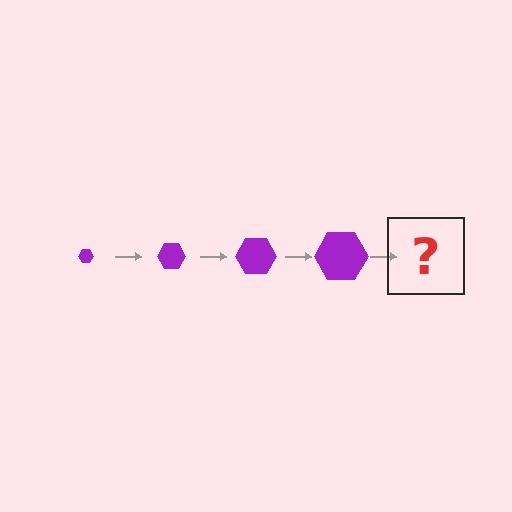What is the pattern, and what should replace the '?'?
The pattern is that the hexagon gets progressively larger each step. The '?' should be a purple hexagon, larger than the previous one.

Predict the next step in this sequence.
The next step is a purple hexagon, larger than the previous one.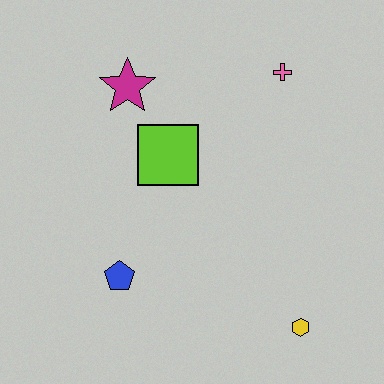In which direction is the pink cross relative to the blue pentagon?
The pink cross is above the blue pentagon.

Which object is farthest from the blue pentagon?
The pink cross is farthest from the blue pentagon.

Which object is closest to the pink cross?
The lime square is closest to the pink cross.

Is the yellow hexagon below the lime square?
Yes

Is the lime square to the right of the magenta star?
Yes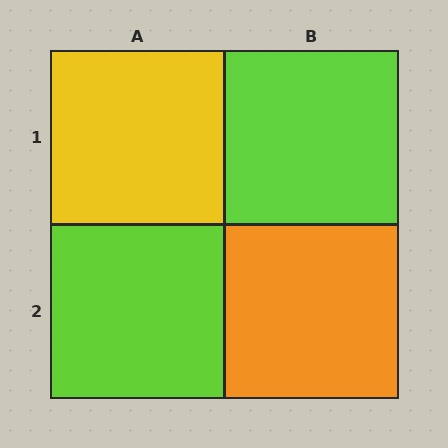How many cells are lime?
2 cells are lime.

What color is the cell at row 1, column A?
Yellow.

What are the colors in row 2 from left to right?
Lime, orange.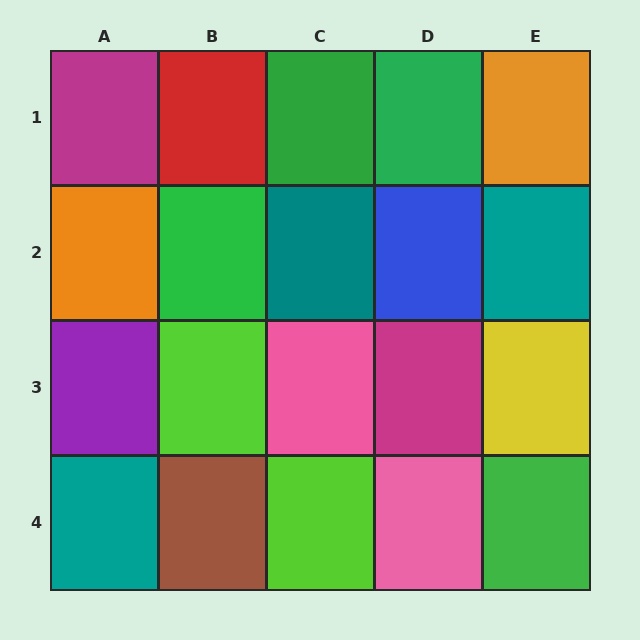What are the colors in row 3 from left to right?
Purple, lime, pink, magenta, yellow.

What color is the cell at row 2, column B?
Green.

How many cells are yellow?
1 cell is yellow.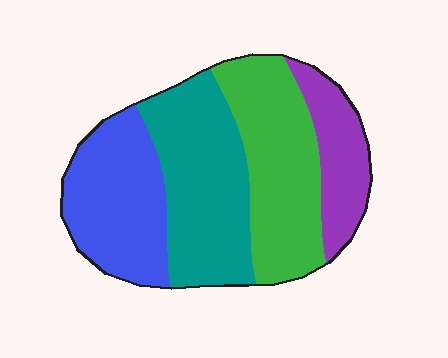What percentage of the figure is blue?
Blue takes up about one quarter (1/4) of the figure.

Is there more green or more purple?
Green.